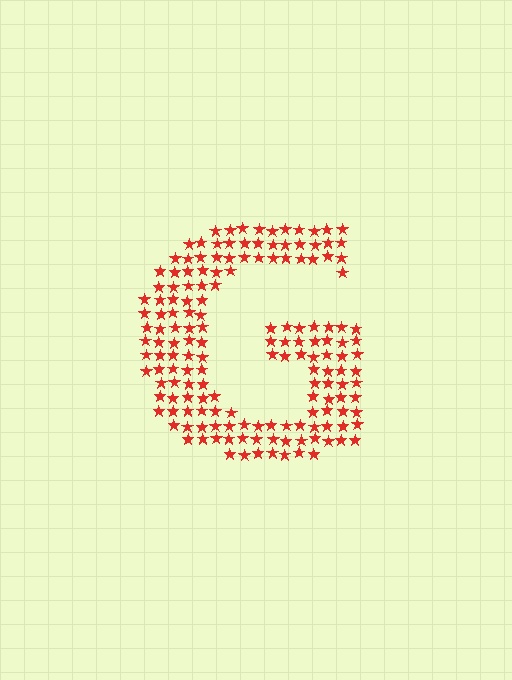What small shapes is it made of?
It is made of small stars.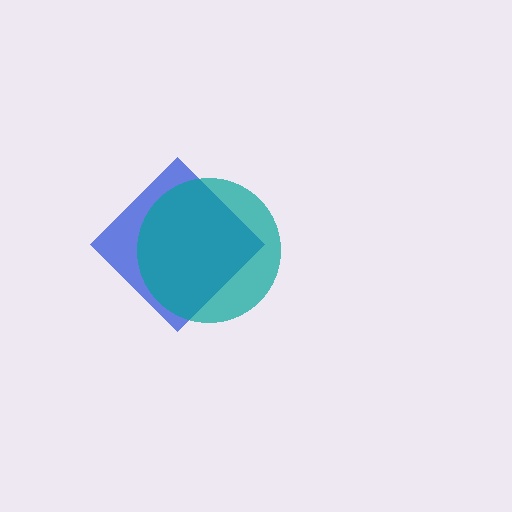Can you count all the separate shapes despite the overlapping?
Yes, there are 2 separate shapes.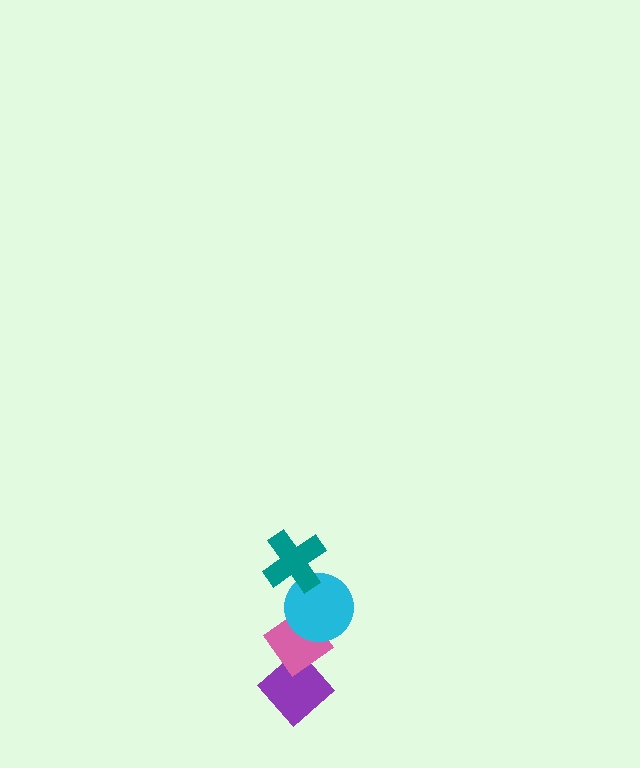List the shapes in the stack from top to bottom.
From top to bottom: the teal cross, the cyan circle, the pink diamond, the purple diamond.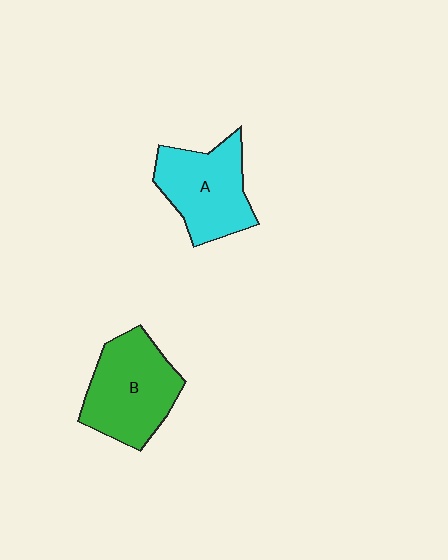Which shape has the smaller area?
Shape A (cyan).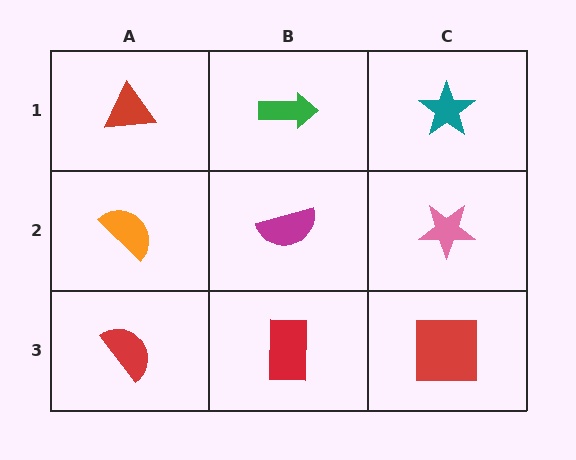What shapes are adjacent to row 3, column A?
An orange semicircle (row 2, column A), a red rectangle (row 3, column B).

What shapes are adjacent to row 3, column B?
A magenta semicircle (row 2, column B), a red semicircle (row 3, column A), a red square (row 3, column C).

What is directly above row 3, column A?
An orange semicircle.